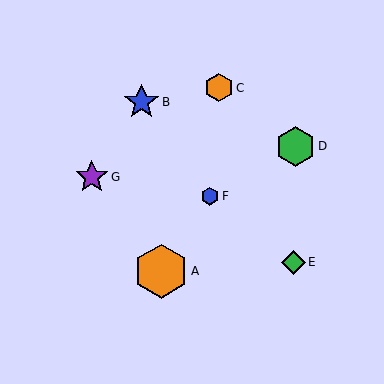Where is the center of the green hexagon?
The center of the green hexagon is at (295, 146).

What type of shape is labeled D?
Shape D is a green hexagon.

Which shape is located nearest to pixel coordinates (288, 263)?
The green diamond (labeled E) at (293, 262) is nearest to that location.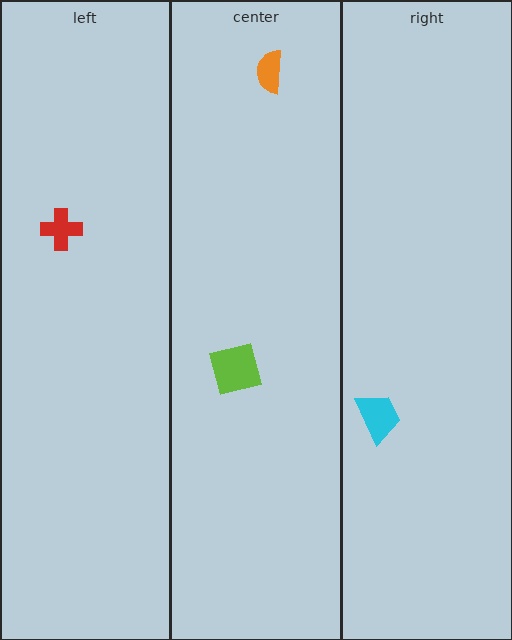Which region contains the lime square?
The center region.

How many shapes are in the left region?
1.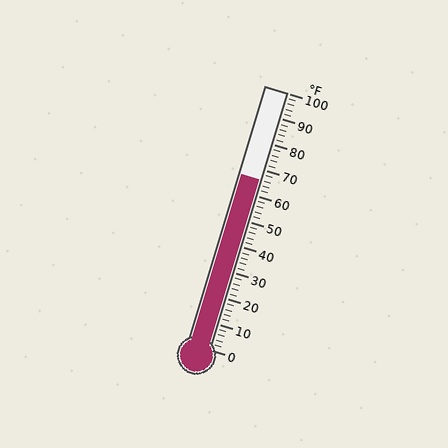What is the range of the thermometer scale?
The thermometer scale ranges from 0°F to 100°F.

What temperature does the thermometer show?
The thermometer shows approximately 66°F.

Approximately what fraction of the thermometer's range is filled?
The thermometer is filled to approximately 65% of its range.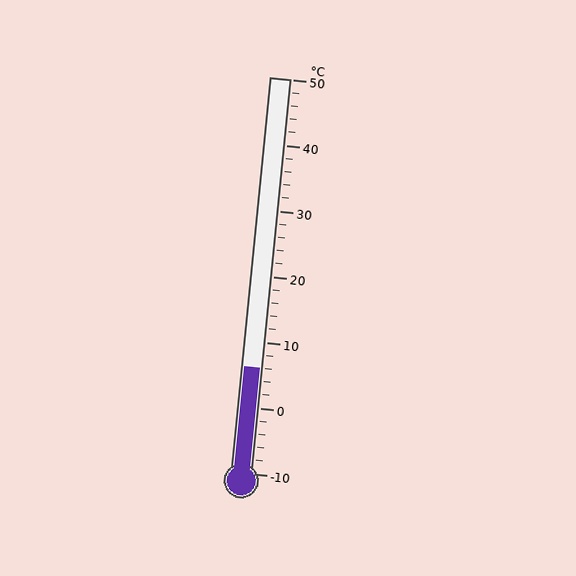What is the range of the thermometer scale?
The thermometer scale ranges from -10°C to 50°C.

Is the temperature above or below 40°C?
The temperature is below 40°C.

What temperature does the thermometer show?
The thermometer shows approximately 6°C.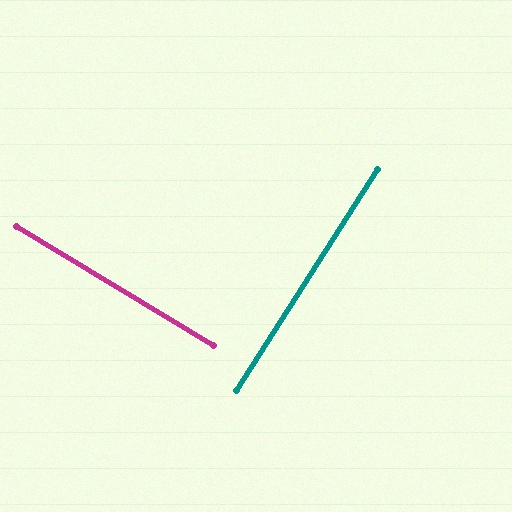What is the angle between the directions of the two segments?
Approximately 89 degrees.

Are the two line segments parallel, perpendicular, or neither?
Perpendicular — they meet at approximately 89°.